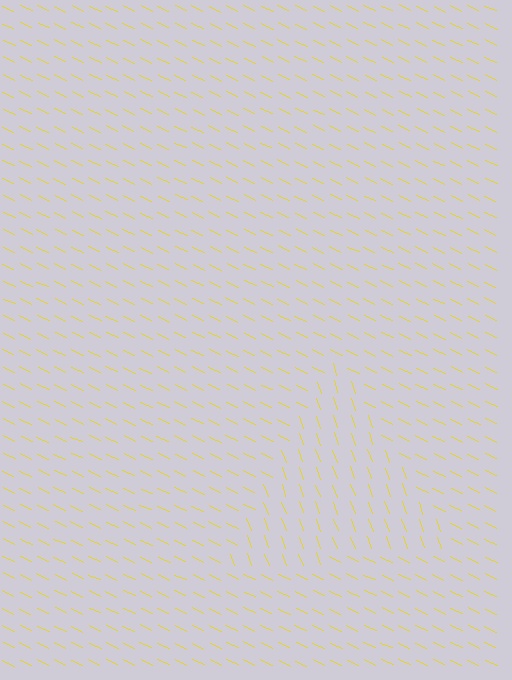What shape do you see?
I see a triangle.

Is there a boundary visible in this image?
Yes, there is a texture boundary formed by a change in line orientation.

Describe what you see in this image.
The image is filled with small yellow line segments. A triangle region in the image has lines oriented differently from the surrounding lines, creating a visible texture boundary.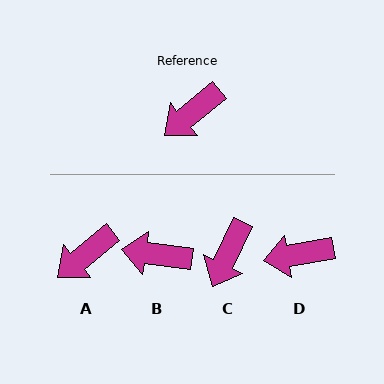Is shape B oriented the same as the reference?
No, it is off by about 47 degrees.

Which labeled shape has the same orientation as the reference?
A.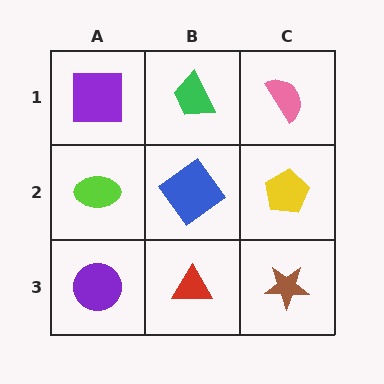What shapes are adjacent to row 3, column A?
A lime ellipse (row 2, column A), a red triangle (row 3, column B).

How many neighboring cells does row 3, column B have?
3.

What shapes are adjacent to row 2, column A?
A purple square (row 1, column A), a purple circle (row 3, column A), a blue diamond (row 2, column B).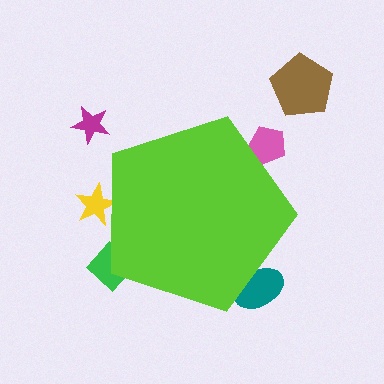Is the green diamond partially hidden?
Yes, the green diamond is partially hidden behind the lime pentagon.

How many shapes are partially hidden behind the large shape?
4 shapes are partially hidden.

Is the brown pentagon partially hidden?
No, the brown pentagon is fully visible.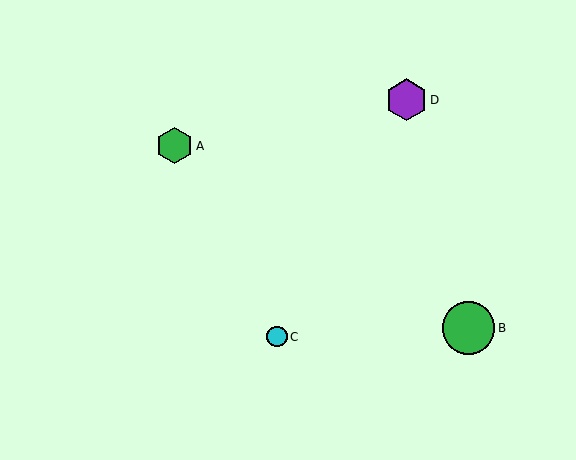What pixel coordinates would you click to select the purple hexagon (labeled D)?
Click at (406, 100) to select the purple hexagon D.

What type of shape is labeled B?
Shape B is a green circle.